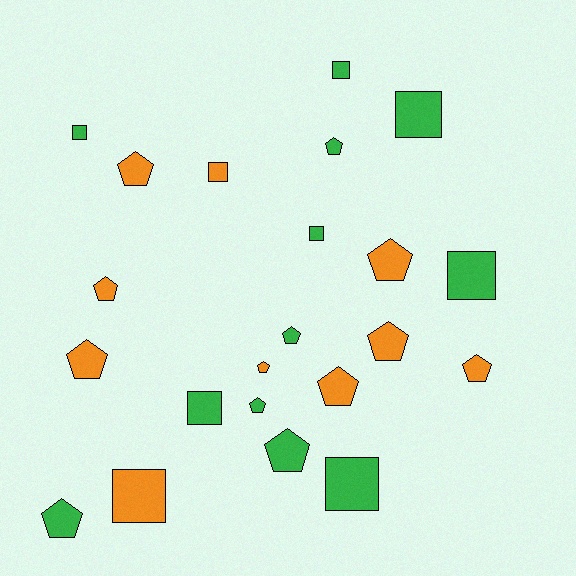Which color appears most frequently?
Green, with 12 objects.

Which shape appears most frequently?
Pentagon, with 13 objects.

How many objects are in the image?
There are 22 objects.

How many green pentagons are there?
There are 5 green pentagons.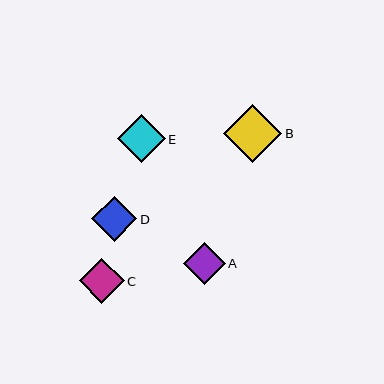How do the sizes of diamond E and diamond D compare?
Diamond E and diamond D are approximately the same size.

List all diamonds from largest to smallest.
From largest to smallest: B, E, C, D, A.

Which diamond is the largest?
Diamond B is the largest with a size of approximately 58 pixels.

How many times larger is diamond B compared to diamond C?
Diamond B is approximately 1.3 times the size of diamond C.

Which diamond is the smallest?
Diamond A is the smallest with a size of approximately 42 pixels.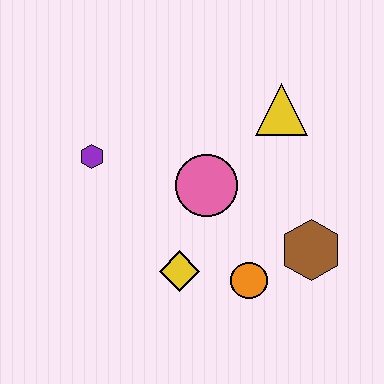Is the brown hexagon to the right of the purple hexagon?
Yes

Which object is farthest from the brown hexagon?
The purple hexagon is farthest from the brown hexagon.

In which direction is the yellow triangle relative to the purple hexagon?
The yellow triangle is to the right of the purple hexagon.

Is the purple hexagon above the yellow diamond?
Yes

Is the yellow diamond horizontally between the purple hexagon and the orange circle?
Yes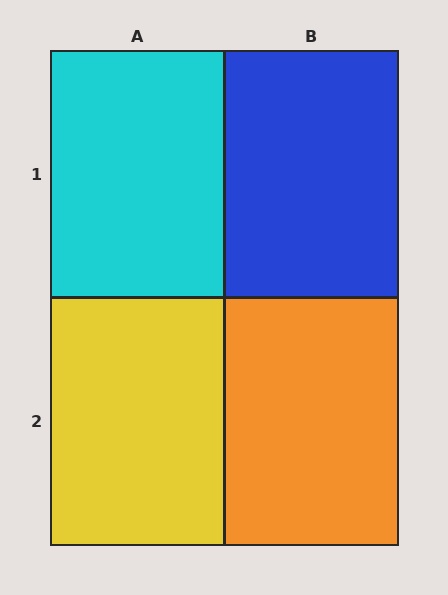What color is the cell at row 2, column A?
Yellow.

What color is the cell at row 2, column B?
Orange.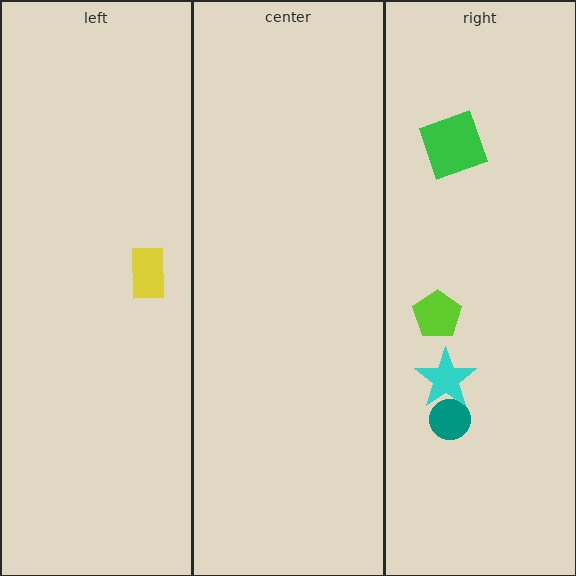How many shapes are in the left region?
1.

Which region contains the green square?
The right region.